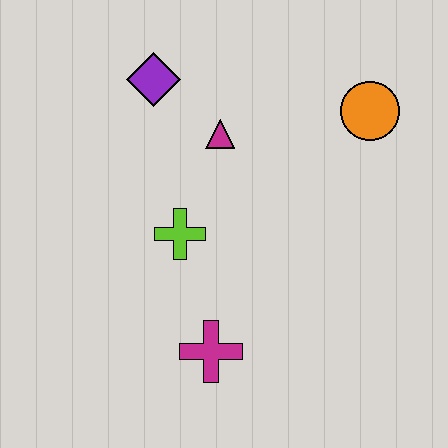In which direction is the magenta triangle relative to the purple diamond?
The magenta triangle is to the right of the purple diamond.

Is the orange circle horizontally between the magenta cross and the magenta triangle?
No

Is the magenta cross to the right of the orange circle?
No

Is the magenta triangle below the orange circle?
Yes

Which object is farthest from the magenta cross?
The orange circle is farthest from the magenta cross.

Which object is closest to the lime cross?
The magenta triangle is closest to the lime cross.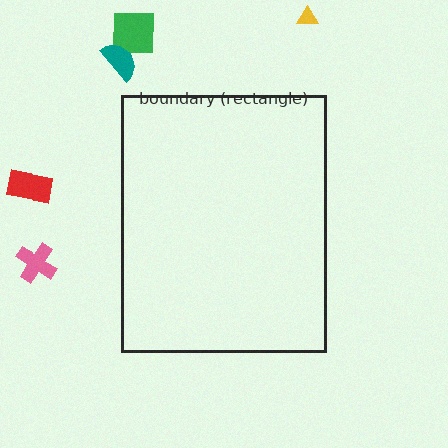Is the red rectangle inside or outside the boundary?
Outside.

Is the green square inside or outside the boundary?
Outside.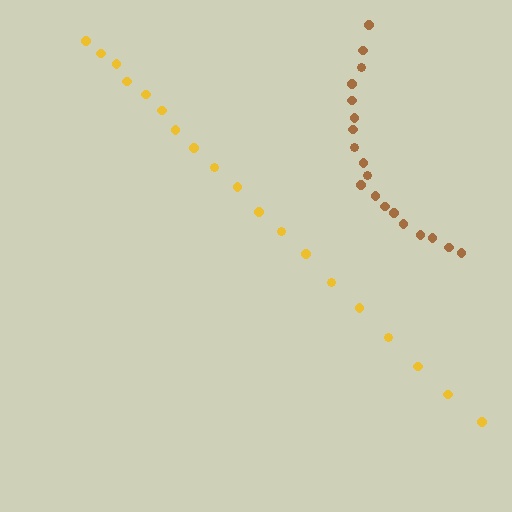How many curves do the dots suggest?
There are 2 distinct paths.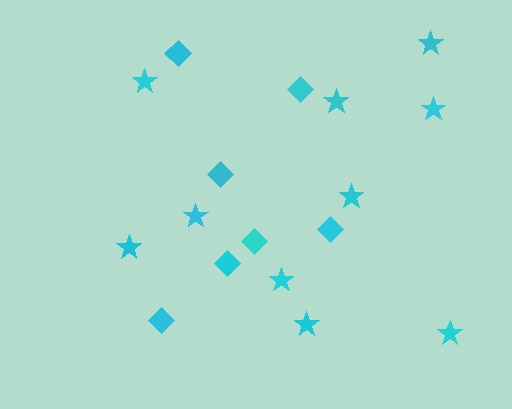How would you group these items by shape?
There are 2 groups: one group of stars (10) and one group of diamonds (7).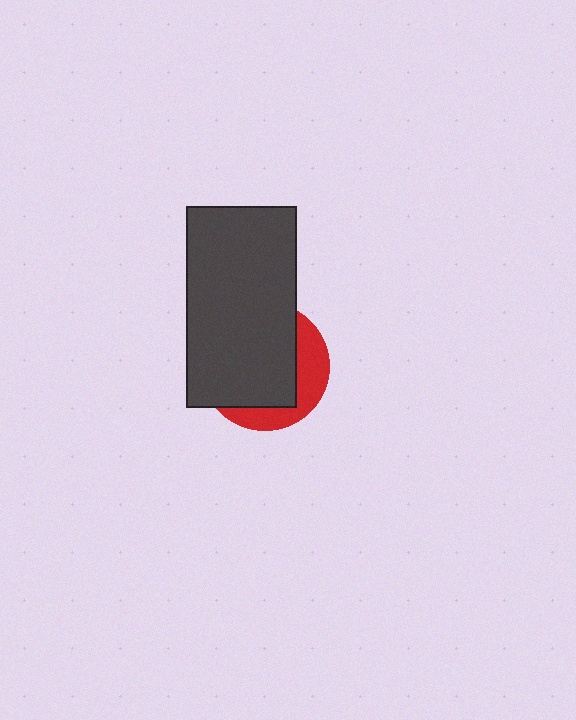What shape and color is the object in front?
The object in front is a dark gray rectangle.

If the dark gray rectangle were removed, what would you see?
You would see the complete red circle.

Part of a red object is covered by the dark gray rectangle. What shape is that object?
It is a circle.